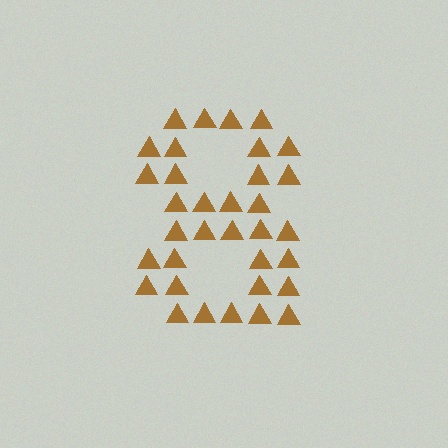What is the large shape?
The large shape is the digit 8.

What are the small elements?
The small elements are triangles.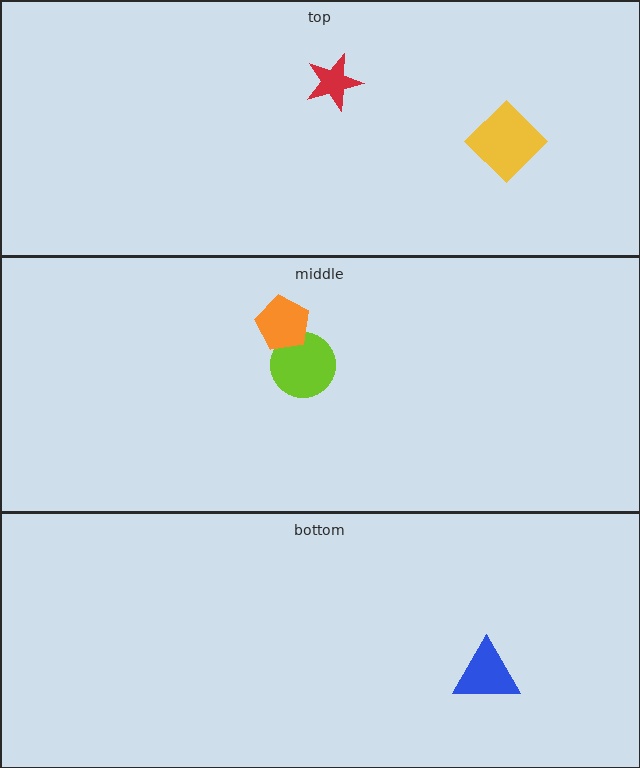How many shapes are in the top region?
2.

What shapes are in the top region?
The yellow diamond, the red star.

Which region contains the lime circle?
The middle region.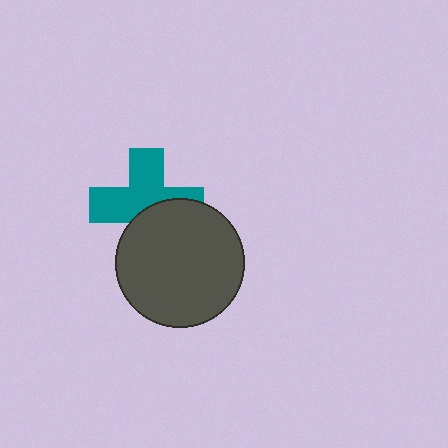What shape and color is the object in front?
The object in front is a dark gray circle.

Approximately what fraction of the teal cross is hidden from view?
Roughly 42% of the teal cross is hidden behind the dark gray circle.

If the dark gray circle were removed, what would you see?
You would see the complete teal cross.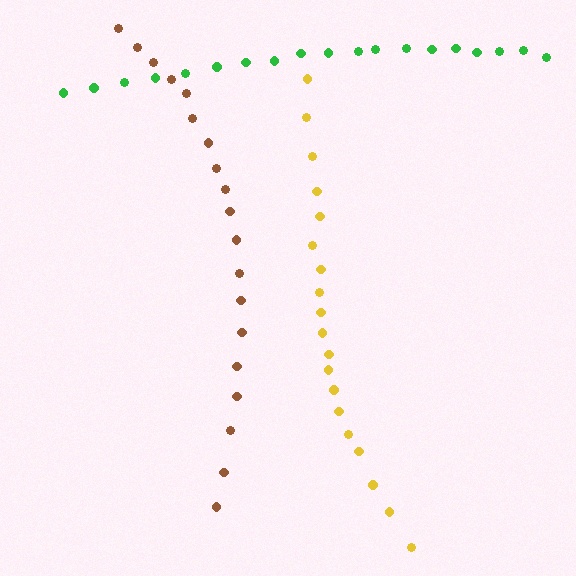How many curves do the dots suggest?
There are 3 distinct paths.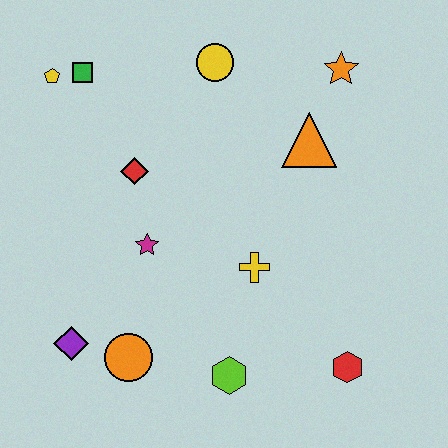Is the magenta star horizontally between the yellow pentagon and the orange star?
Yes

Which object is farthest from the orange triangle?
The purple diamond is farthest from the orange triangle.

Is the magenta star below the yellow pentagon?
Yes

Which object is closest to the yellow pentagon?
The green square is closest to the yellow pentagon.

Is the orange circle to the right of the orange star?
No